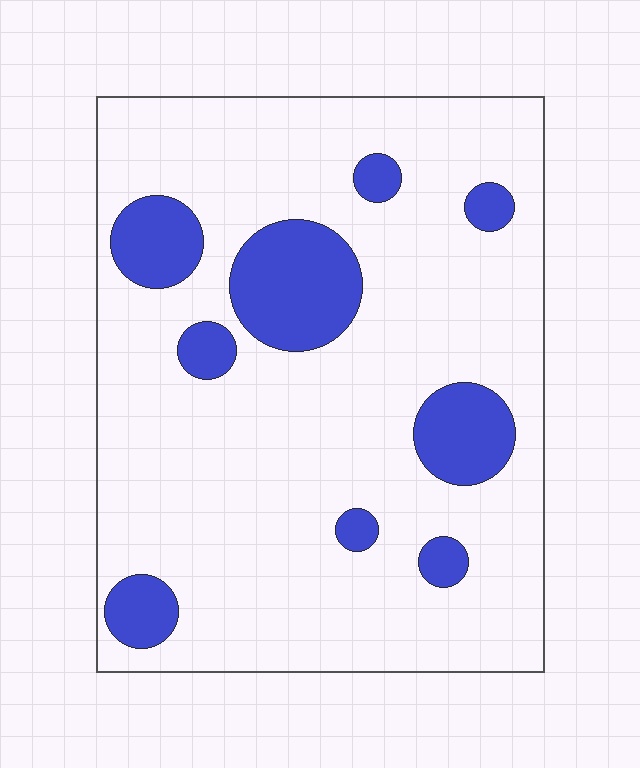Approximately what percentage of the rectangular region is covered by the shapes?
Approximately 15%.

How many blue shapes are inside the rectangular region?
9.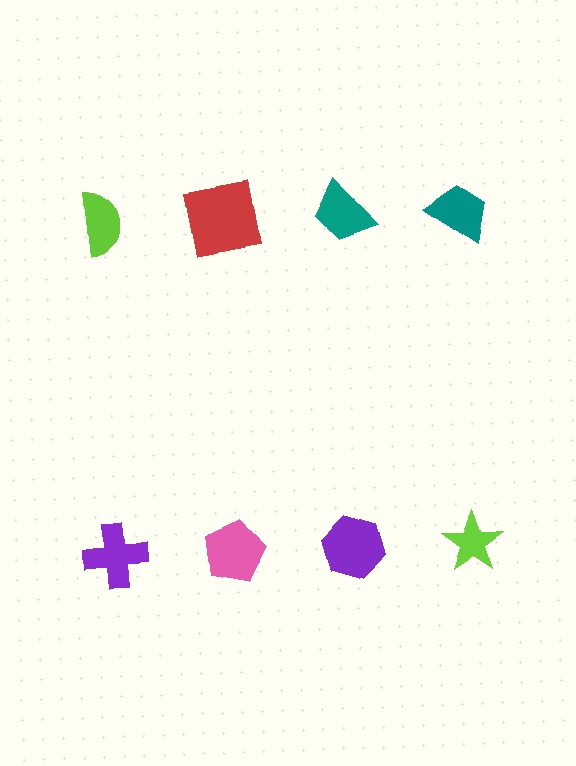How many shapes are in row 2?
4 shapes.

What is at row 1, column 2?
A red square.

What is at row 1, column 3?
A teal trapezoid.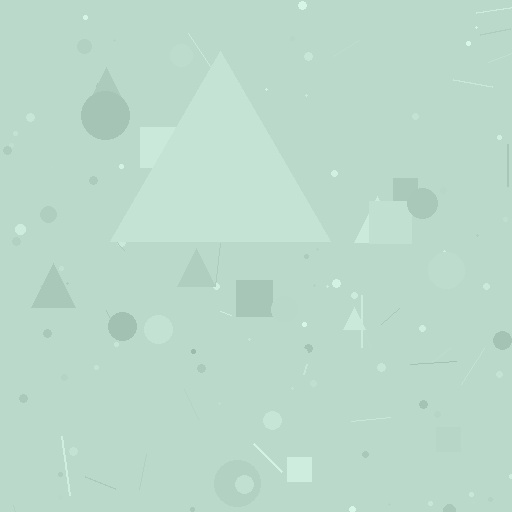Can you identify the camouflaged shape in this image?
The camouflaged shape is a triangle.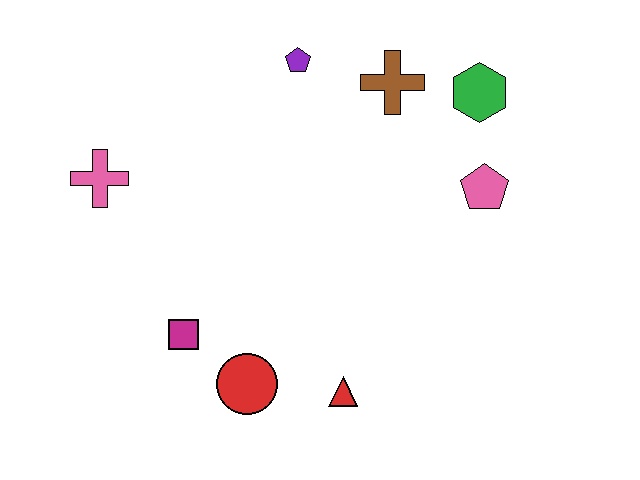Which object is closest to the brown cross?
The green hexagon is closest to the brown cross.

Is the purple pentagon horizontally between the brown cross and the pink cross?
Yes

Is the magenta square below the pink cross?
Yes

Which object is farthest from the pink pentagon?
The pink cross is farthest from the pink pentagon.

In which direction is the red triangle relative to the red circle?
The red triangle is to the right of the red circle.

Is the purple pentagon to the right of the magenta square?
Yes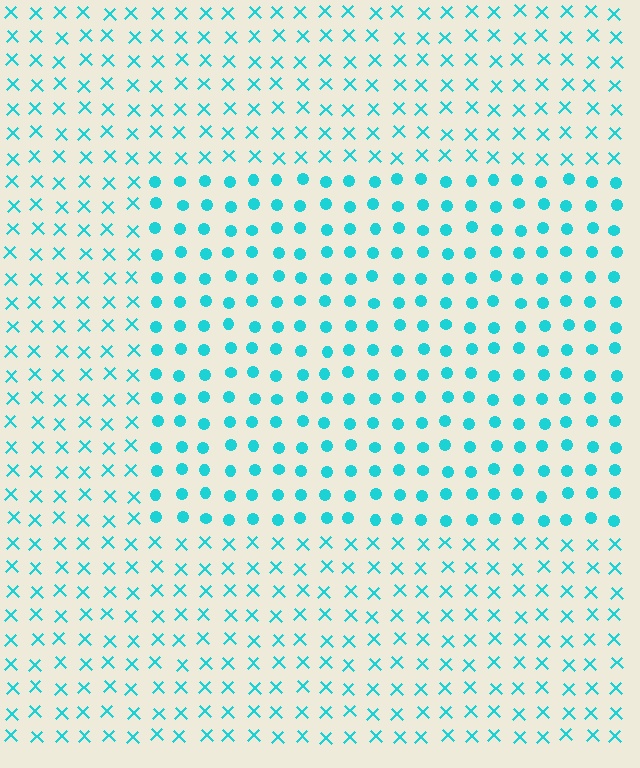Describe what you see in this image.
The image is filled with small cyan elements arranged in a uniform grid. A rectangle-shaped region contains circles, while the surrounding area contains X marks. The boundary is defined purely by the change in element shape.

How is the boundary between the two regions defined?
The boundary is defined by a change in element shape: circles inside vs. X marks outside. All elements share the same color and spacing.